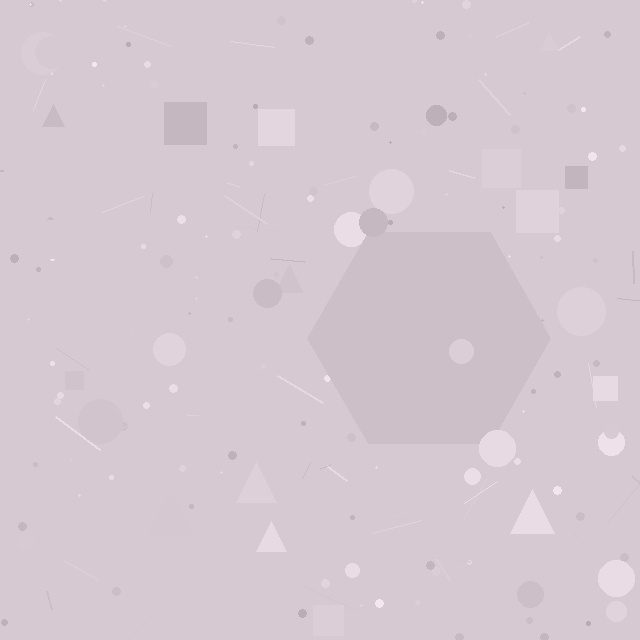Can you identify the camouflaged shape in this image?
The camouflaged shape is a hexagon.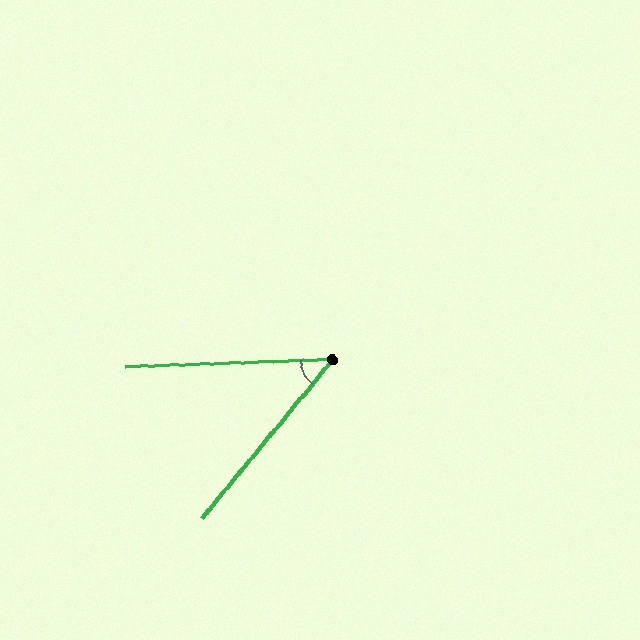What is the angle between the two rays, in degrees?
Approximately 48 degrees.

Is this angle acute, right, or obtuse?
It is acute.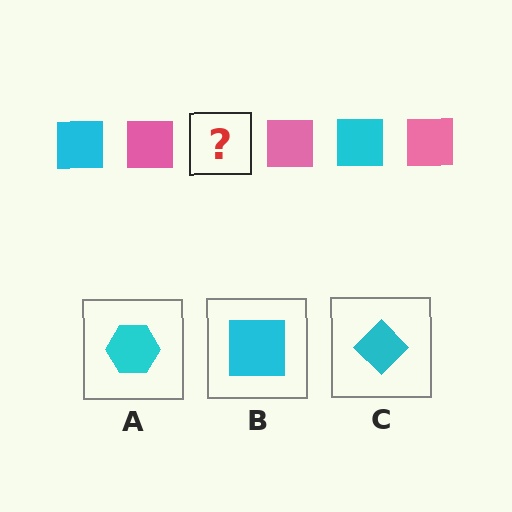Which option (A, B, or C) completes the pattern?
B.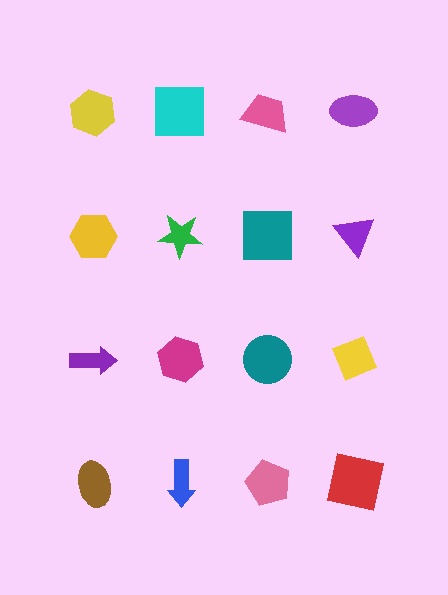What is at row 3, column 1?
A purple arrow.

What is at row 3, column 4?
A yellow diamond.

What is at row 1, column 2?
A cyan square.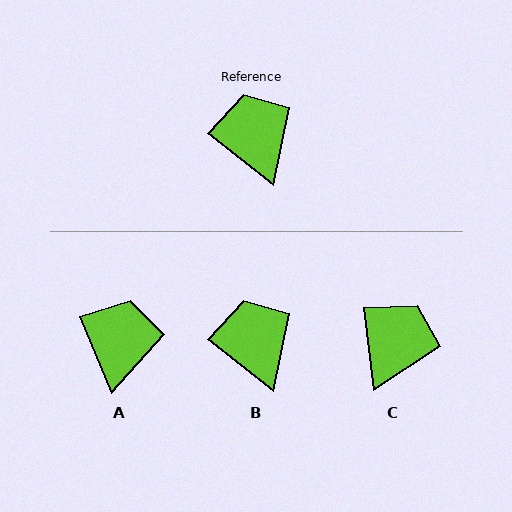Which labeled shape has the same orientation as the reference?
B.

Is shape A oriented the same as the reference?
No, it is off by about 30 degrees.